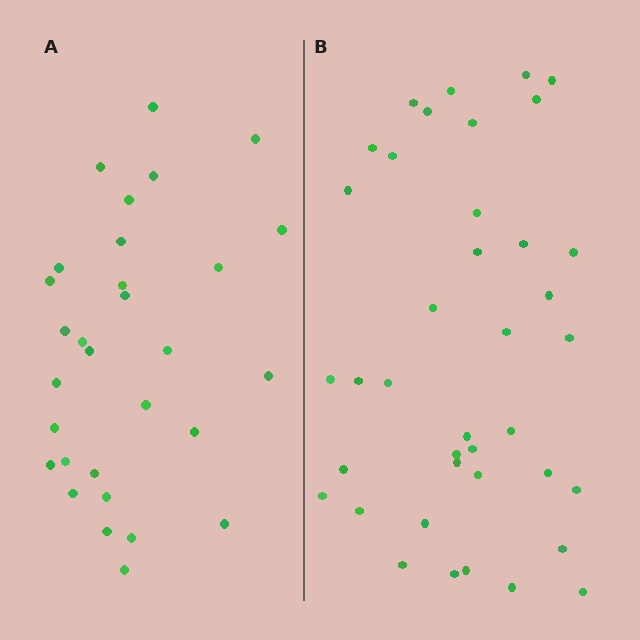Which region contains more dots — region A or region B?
Region B (the right region) has more dots.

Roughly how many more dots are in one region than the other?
Region B has roughly 8 or so more dots than region A.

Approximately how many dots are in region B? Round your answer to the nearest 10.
About 40 dots. (The exact count is 39, which rounds to 40.)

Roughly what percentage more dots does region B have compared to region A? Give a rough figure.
About 30% more.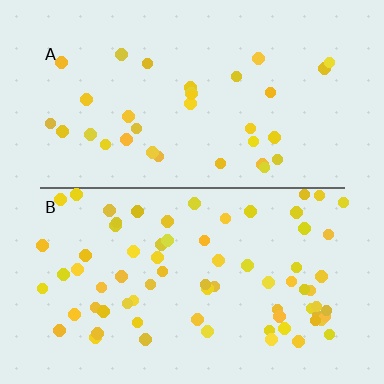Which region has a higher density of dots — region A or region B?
B (the bottom).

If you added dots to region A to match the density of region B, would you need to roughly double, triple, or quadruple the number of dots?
Approximately double.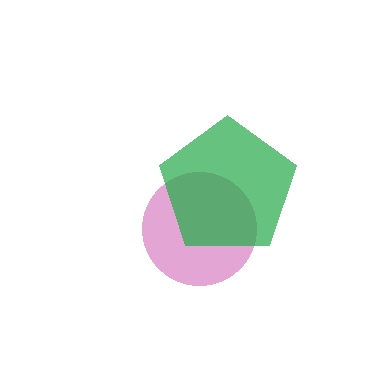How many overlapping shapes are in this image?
There are 2 overlapping shapes in the image.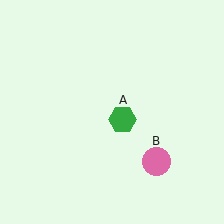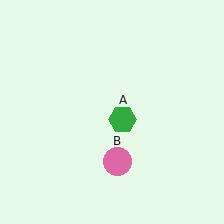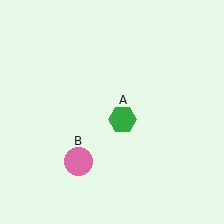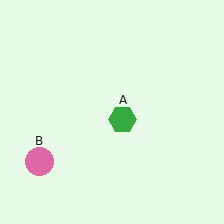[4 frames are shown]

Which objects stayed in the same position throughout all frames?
Green hexagon (object A) remained stationary.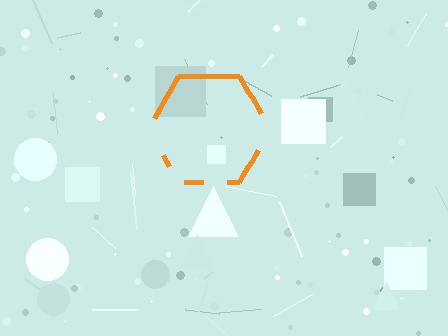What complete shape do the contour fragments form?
The contour fragments form a hexagon.